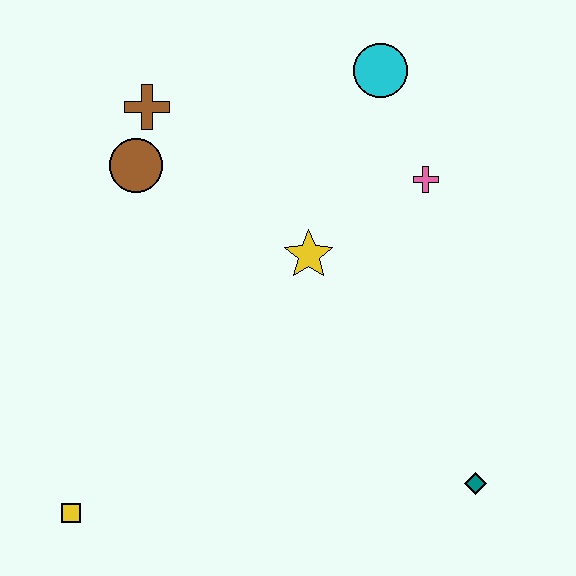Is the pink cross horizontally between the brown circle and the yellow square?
No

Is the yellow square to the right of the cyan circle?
No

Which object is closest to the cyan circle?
The pink cross is closest to the cyan circle.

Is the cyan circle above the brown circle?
Yes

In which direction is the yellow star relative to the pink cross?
The yellow star is to the left of the pink cross.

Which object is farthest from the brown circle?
The teal diamond is farthest from the brown circle.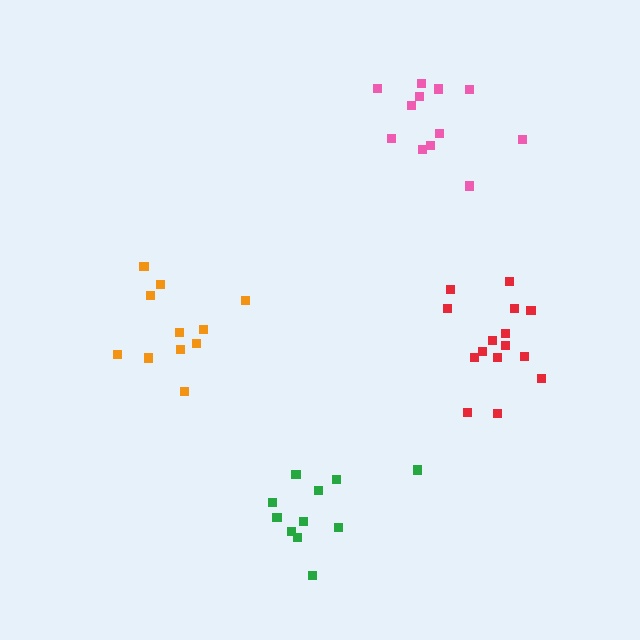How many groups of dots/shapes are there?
There are 4 groups.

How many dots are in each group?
Group 1: 11 dots, Group 2: 12 dots, Group 3: 15 dots, Group 4: 11 dots (49 total).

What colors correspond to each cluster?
The clusters are colored: orange, pink, red, green.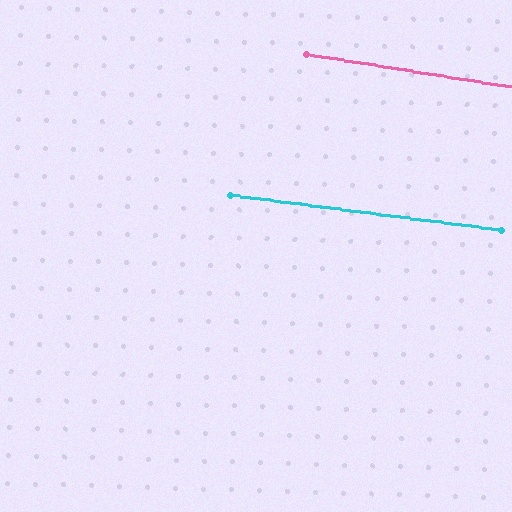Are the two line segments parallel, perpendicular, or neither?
Parallel — their directions differ by only 1.8°.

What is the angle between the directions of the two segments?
Approximately 2 degrees.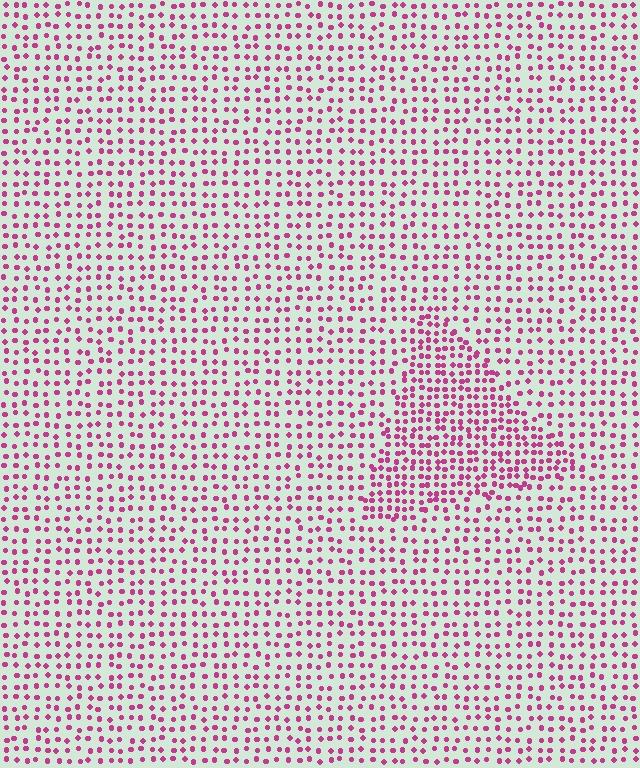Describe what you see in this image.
The image contains small magenta elements arranged at two different densities. A triangle-shaped region is visible where the elements are more densely packed than the surrounding area.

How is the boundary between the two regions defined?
The boundary is defined by a change in element density (approximately 1.7x ratio). All elements are the same color, size, and shape.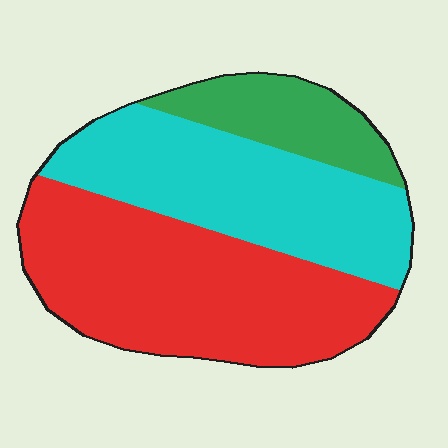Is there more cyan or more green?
Cyan.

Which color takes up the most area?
Red, at roughly 45%.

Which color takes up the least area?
Green, at roughly 15%.